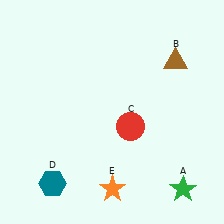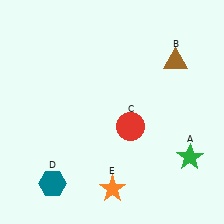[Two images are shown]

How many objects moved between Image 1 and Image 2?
1 object moved between the two images.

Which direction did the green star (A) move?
The green star (A) moved up.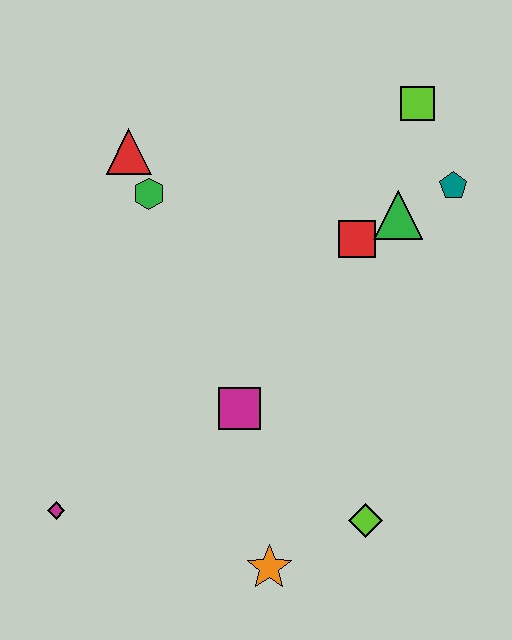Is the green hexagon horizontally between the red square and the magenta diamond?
Yes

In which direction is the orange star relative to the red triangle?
The orange star is below the red triangle.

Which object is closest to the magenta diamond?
The magenta square is closest to the magenta diamond.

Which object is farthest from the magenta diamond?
The lime square is farthest from the magenta diamond.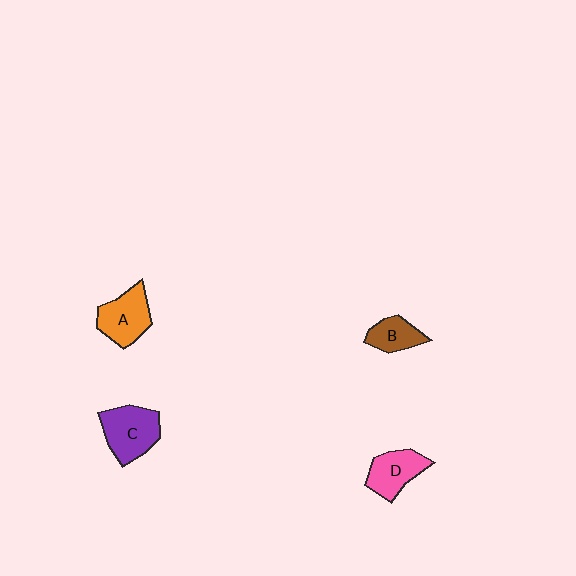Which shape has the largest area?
Shape C (purple).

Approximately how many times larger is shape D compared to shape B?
Approximately 1.3 times.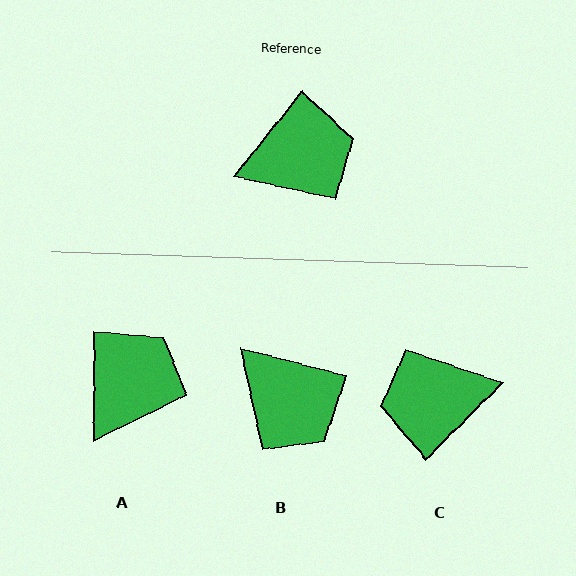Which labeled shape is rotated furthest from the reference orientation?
C, about 174 degrees away.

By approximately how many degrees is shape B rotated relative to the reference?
Approximately 65 degrees clockwise.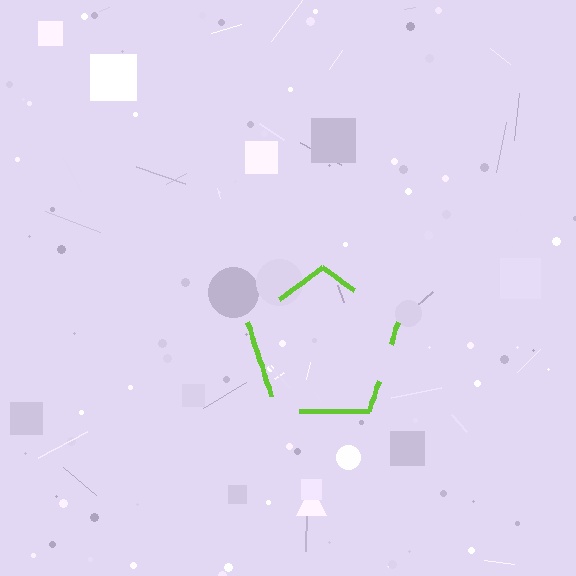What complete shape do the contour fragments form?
The contour fragments form a pentagon.